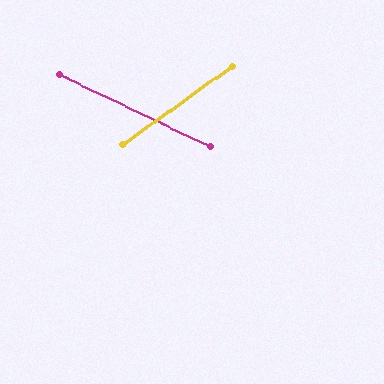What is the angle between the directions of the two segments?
Approximately 61 degrees.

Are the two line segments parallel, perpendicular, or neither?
Neither parallel nor perpendicular — they differ by about 61°.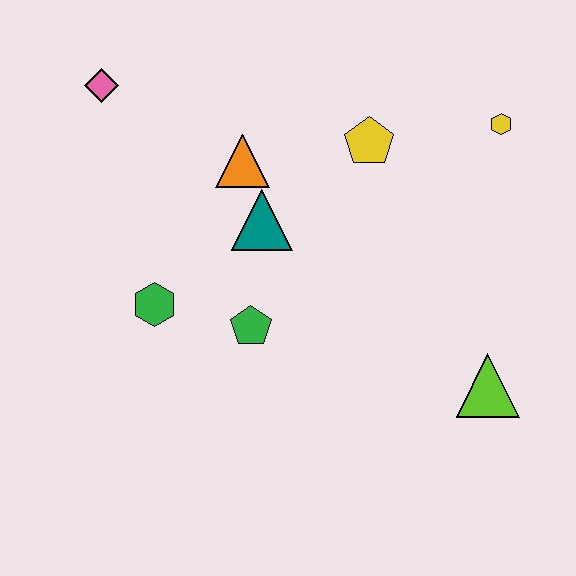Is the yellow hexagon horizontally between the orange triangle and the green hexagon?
No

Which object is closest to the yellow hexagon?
The yellow pentagon is closest to the yellow hexagon.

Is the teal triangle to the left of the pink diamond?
No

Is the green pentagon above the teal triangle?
No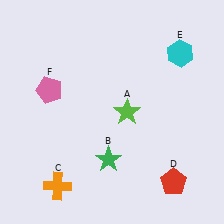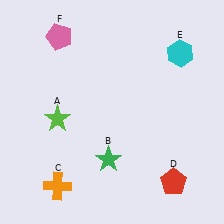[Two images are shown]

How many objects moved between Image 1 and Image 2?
2 objects moved between the two images.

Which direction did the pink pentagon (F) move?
The pink pentagon (F) moved up.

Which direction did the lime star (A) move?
The lime star (A) moved left.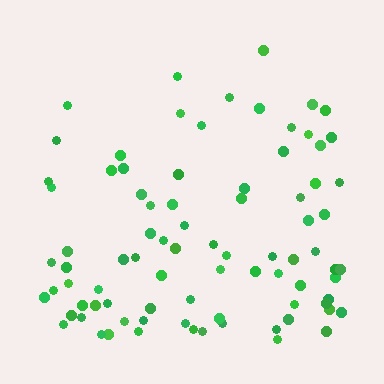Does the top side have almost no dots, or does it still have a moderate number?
Still a moderate number, just noticeably fewer than the bottom.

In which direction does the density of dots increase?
From top to bottom, with the bottom side densest.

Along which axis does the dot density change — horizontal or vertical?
Vertical.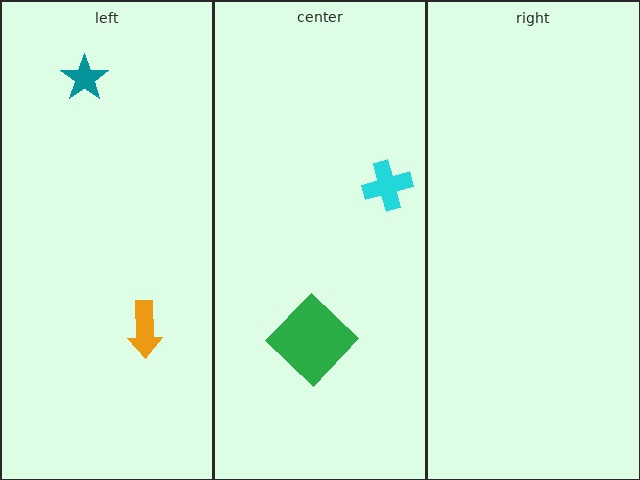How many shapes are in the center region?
2.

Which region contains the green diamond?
The center region.